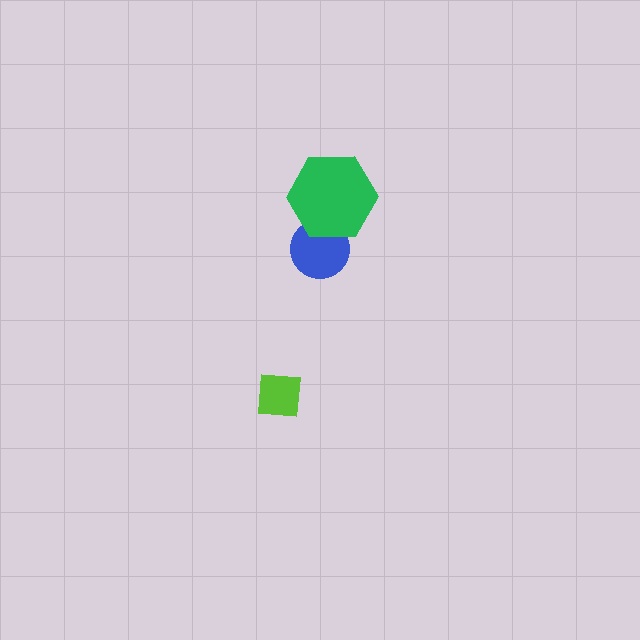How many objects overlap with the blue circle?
1 object overlaps with the blue circle.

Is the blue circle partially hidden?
Yes, it is partially covered by another shape.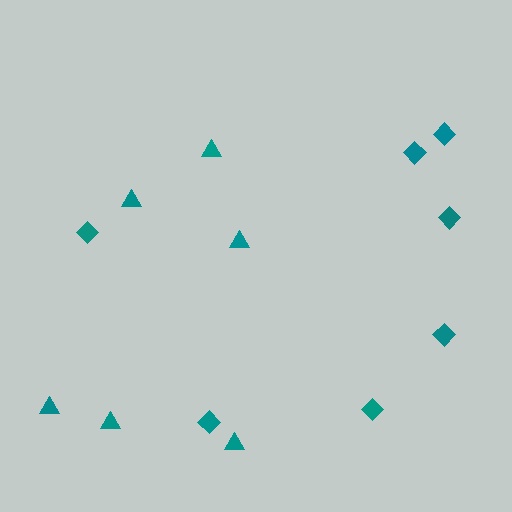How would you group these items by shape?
There are 2 groups: one group of triangles (6) and one group of diamonds (7).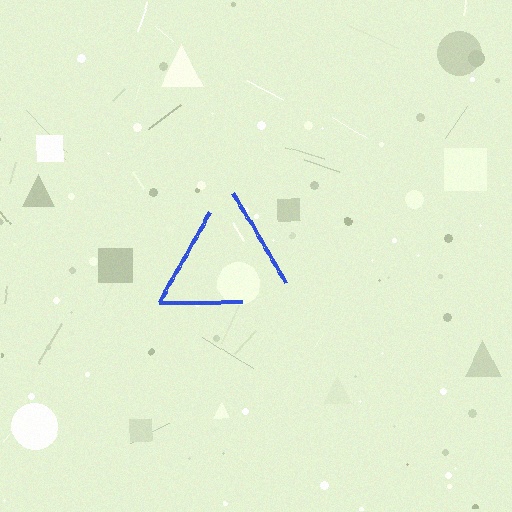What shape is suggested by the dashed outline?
The dashed outline suggests a triangle.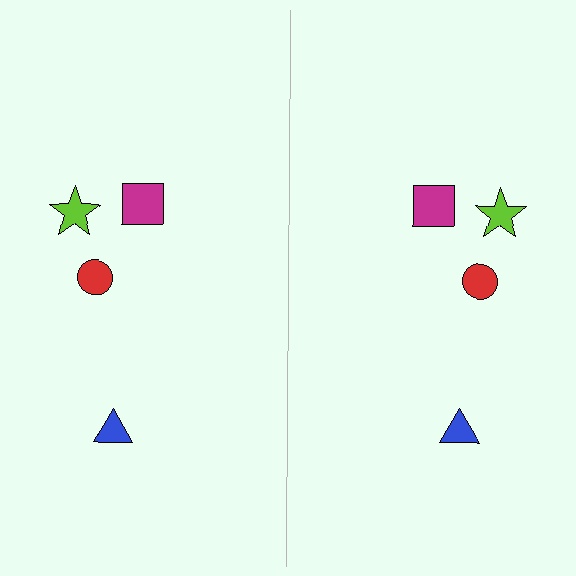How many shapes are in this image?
There are 8 shapes in this image.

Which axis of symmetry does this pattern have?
The pattern has a vertical axis of symmetry running through the center of the image.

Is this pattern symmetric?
Yes, this pattern has bilateral (reflection) symmetry.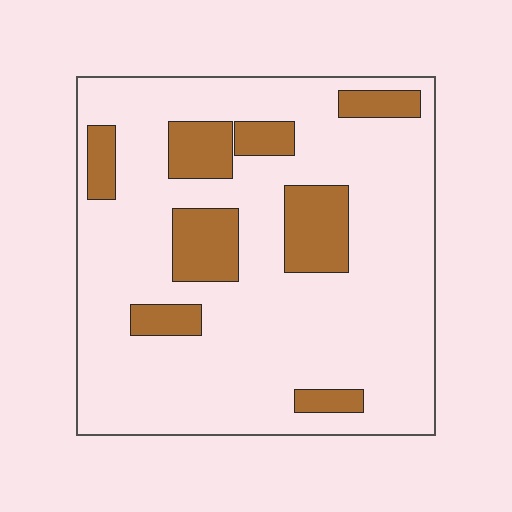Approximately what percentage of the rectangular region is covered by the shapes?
Approximately 20%.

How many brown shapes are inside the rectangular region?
8.